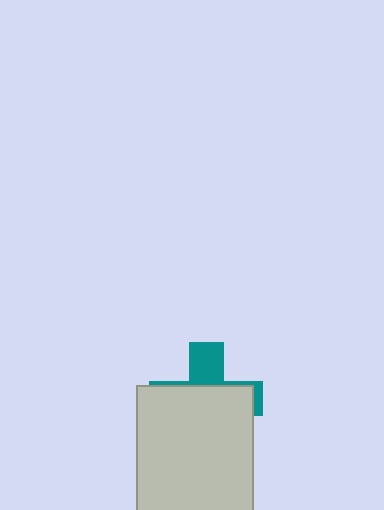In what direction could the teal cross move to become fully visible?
The teal cross could move up. That would shift it out from behind the light gray rectangle entirely.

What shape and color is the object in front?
The object in front is a light gray rectangle.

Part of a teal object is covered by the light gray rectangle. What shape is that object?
It is a cross.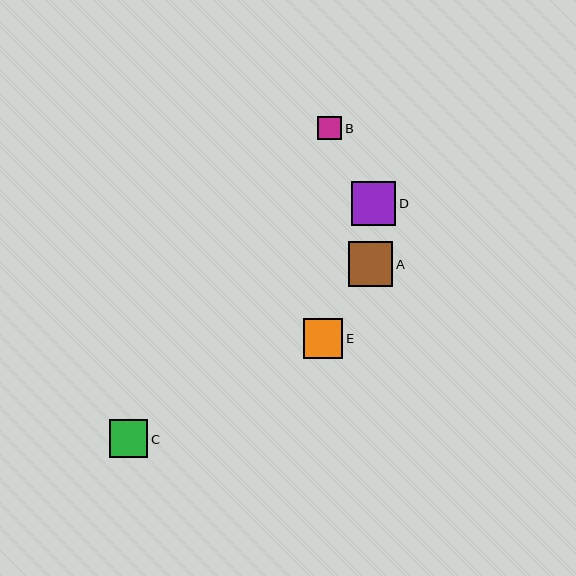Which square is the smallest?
Square B is the smallest with a size of approximately 24 pixels.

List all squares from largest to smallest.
From largest to smallest: A, D, E, C, B.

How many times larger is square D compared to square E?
Square D is approximately 1.1 times the size of square E.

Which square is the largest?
Square A is the largest with a size of approximately 45 pixels.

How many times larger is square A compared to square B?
Square A is approximately 1.9 times the size of square B.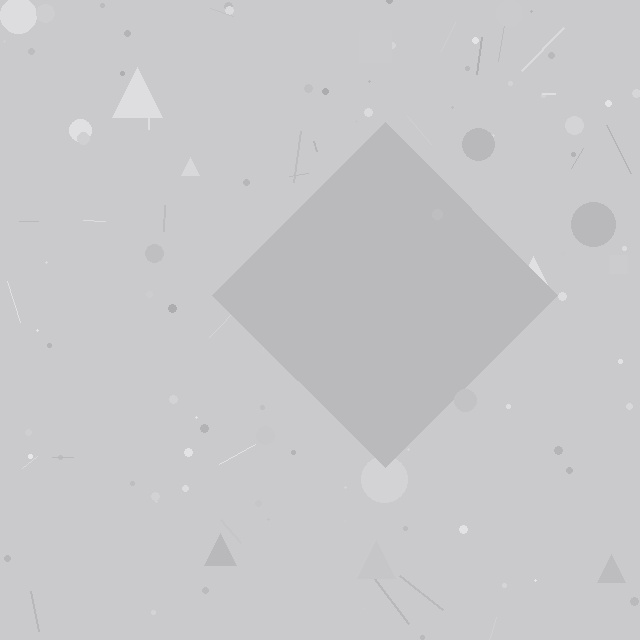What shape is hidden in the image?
A diamond is hidden in the image.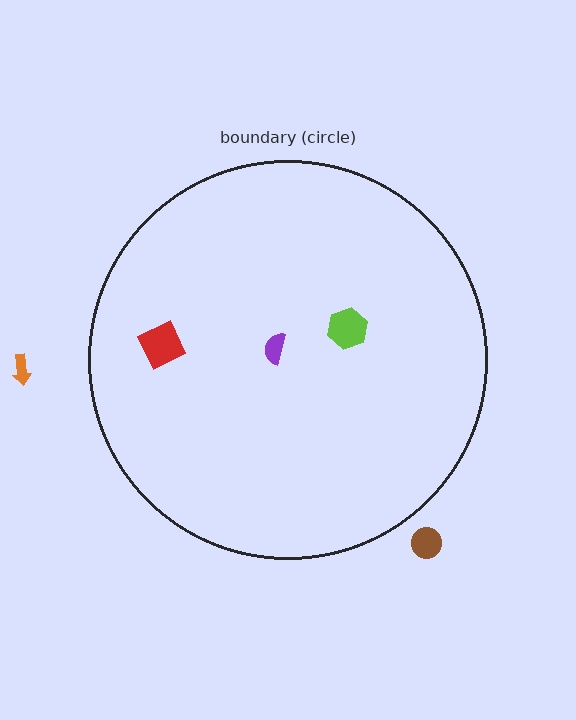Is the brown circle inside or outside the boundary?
Outside.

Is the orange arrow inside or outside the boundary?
Outside.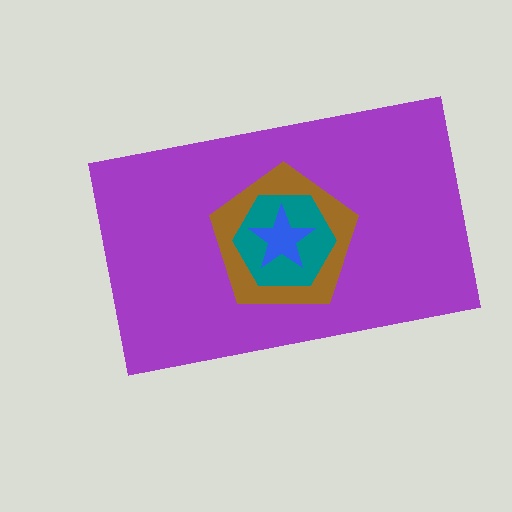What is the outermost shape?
The purple rectangle.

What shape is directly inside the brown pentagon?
The teal hexagon.